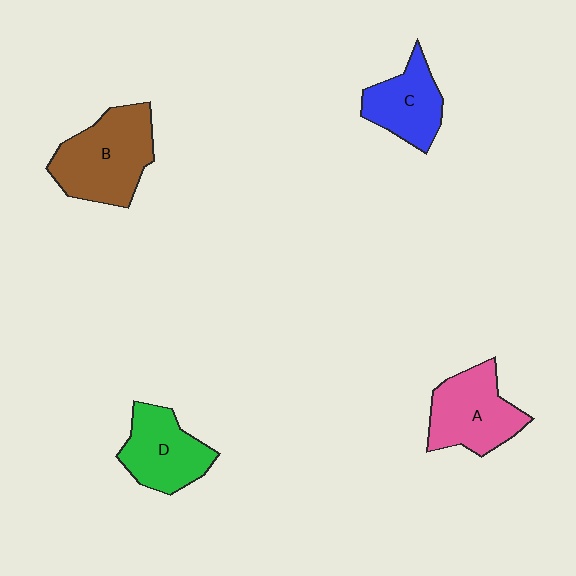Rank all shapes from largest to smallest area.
From largest to smallest: B (brown), A (pink), D (green), C (blue).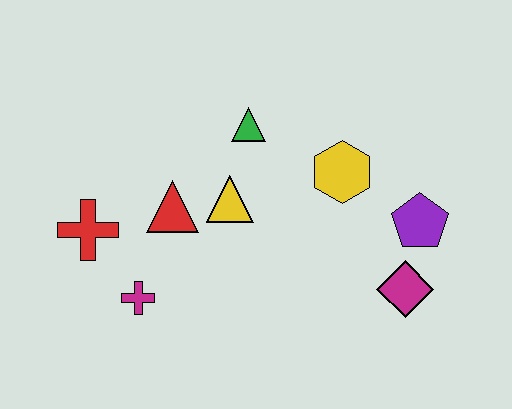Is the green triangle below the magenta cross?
No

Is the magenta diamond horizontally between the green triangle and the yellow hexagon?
No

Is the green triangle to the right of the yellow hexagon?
No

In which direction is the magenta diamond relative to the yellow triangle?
The magenta diamond is to the right of the yellow triangle.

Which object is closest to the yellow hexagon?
The purple pentagon is closest to the yellow hexagon.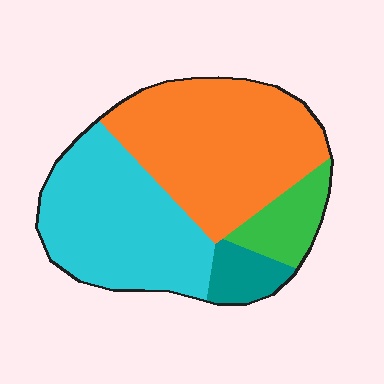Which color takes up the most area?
Orange, at roughly 45%.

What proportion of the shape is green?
Green takes up less than a quarter of the shape.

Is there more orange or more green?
Orange.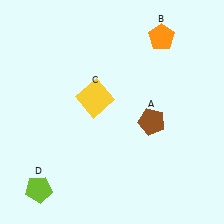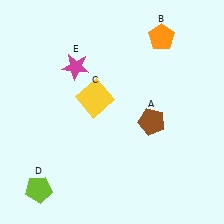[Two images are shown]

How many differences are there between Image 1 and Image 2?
There is 1 difference between the two images.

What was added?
A magenta star (E) was added in Image 2.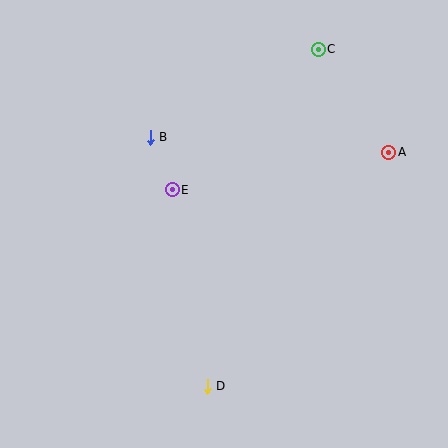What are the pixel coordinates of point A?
Point A is at (389, 152).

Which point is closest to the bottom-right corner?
Point D is closest to the bottom-right corner.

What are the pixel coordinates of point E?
Point E is at (172, 190).